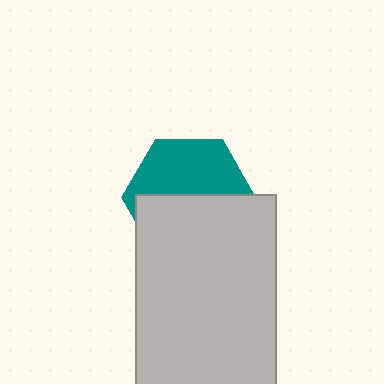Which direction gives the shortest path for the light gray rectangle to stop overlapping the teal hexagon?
Moving down gives the shortest separation.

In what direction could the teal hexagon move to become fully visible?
The teal hexagon could move up. That would shift it out from behind the light gray rectangle entirely.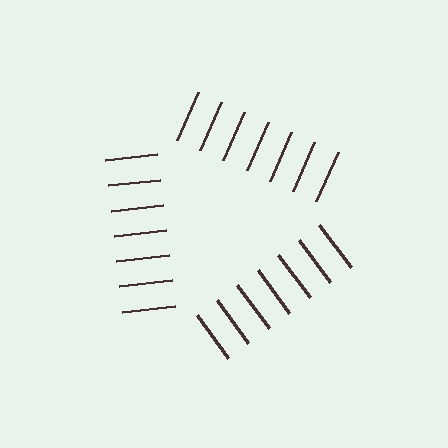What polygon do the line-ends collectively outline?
An illusory triangle — the line segments terminate on its edges but no continuous stroke is drawn.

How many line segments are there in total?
21 — 7 along each of the 3 edges.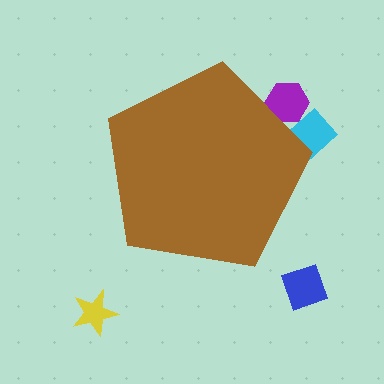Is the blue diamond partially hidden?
No, the blue diamond is fully visible.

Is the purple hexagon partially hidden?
Yes, the purple hexagon is partially hidden behind the brown pentagon.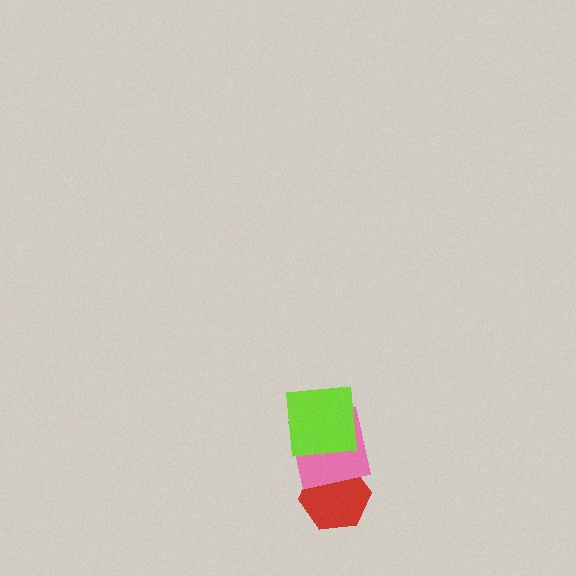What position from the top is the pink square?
The pink square is 2nd from the top.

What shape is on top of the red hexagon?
The pink square is on top of the red hexagon.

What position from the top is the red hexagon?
The red hexagon is 3rd from the top.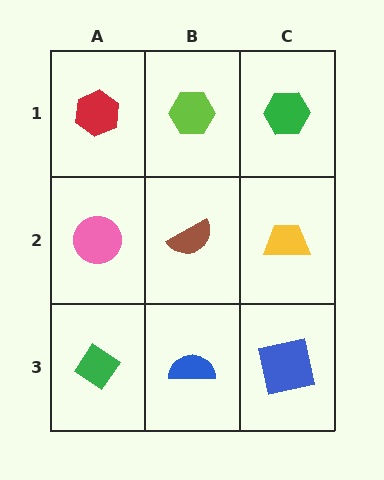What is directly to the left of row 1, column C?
A lime hexagon.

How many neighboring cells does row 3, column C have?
2.